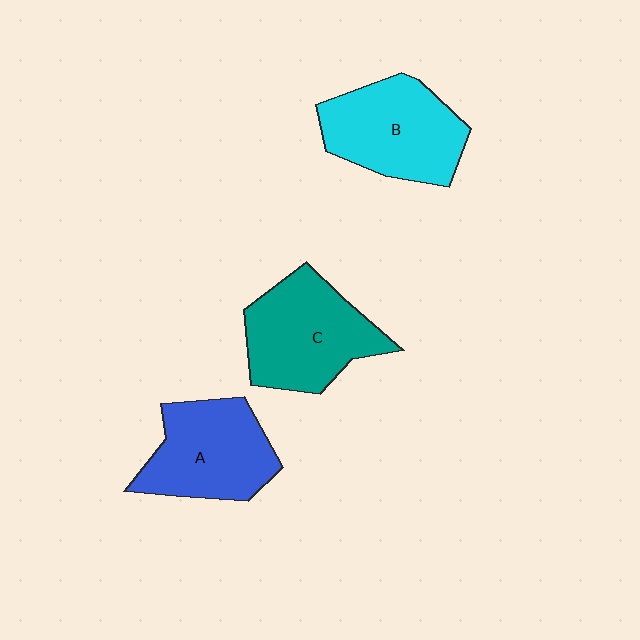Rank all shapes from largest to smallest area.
From largest to smallest: C (teal), B (cyan), A (blue).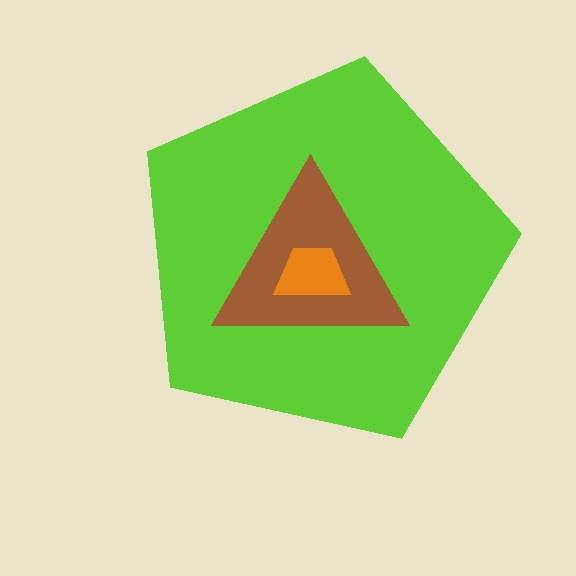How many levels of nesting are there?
3.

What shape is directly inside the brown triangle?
The orange trapezoid.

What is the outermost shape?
The lime pentagon.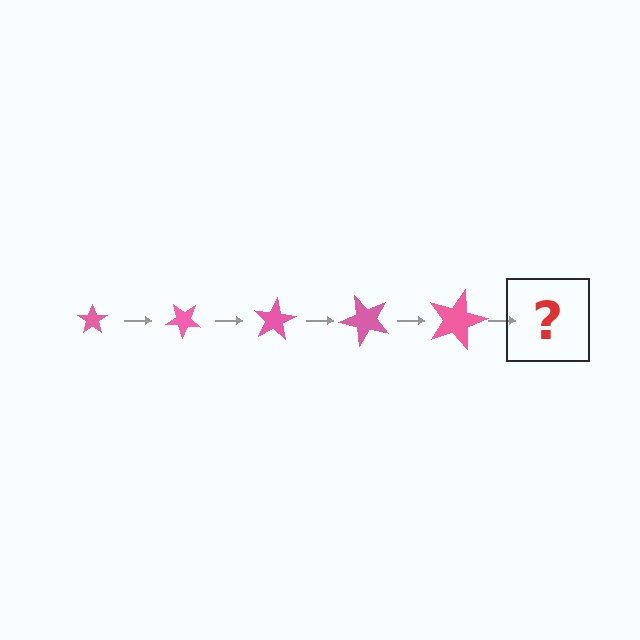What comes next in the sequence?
The next element should be a star, larger than the previous one and rotated 200 degrees from the start.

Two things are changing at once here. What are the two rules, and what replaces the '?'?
The two rules are that the star grows larger each step and it rotates 40 degrees each step. The '?' should be a star, larger than the previous one and rotated 200 degrees from the start.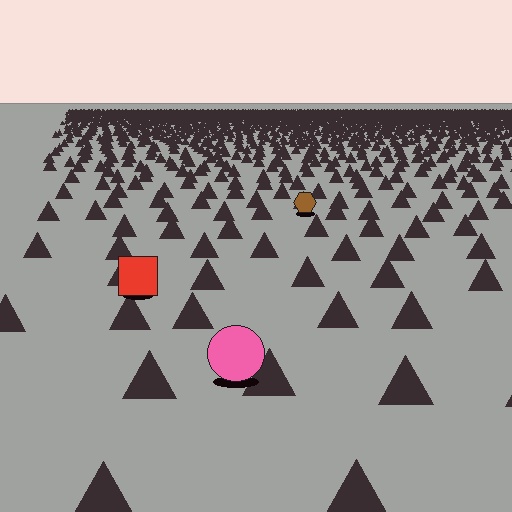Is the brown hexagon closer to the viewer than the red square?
No. The red square is closer — you can tell from the texture gradient: the ground texture is coarser near it.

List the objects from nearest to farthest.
From nearest to farthest: the pink circle, the red square, the brown hexagon.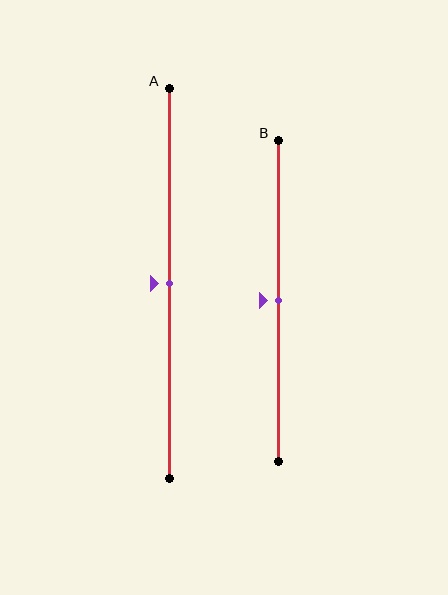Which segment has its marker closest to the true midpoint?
Segment A has its marker closest to the true midpoint.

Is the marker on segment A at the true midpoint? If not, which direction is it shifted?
Yes, the marker on segment A is at the true midpoint.